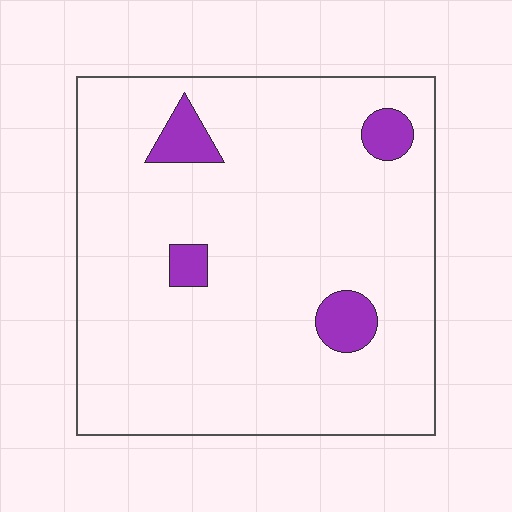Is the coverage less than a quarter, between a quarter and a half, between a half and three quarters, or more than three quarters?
Less than a quarter.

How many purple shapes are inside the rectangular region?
4.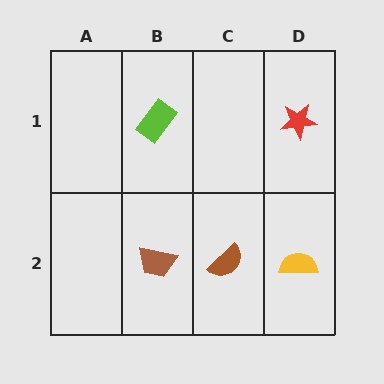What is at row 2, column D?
A yellow semicircle.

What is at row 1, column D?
A red star.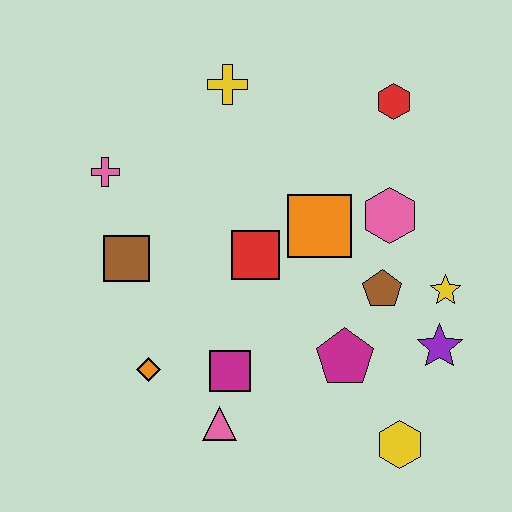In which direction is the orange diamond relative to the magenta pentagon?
The orange diamond is to the left of the magenta pentagon.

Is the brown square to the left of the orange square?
Yes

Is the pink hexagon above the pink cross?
No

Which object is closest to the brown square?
The pink cross is closest to the brown square.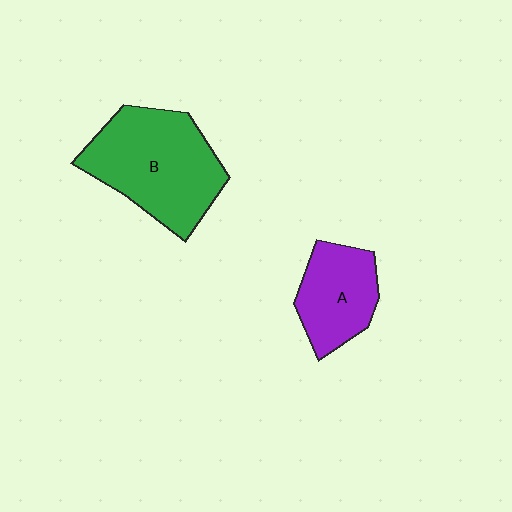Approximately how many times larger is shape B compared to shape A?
Approximately 1.7 times.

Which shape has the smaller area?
Shape A (purple).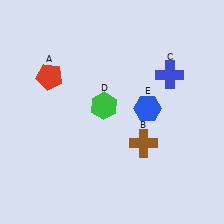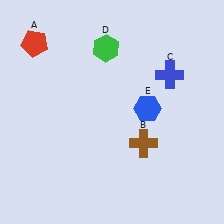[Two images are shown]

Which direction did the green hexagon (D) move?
The green hexagon (D) moved up.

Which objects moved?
The objects that moved are: the red pentagon (A), the green hexagon (D).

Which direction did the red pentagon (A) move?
The red pentagon (A) moved up.